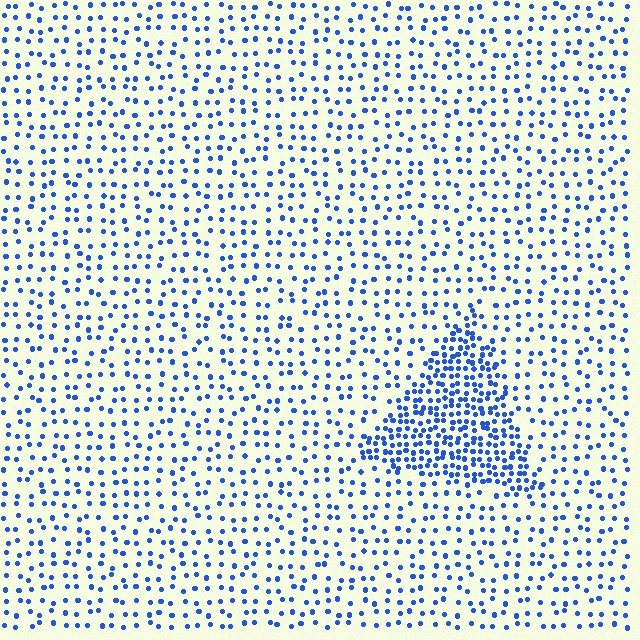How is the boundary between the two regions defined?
The boundary is defined by a change in element density (approximately 2.5x ratio). All elements are the same color, size, and shape.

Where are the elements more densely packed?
The elements are more densely packed inside the triangle boundary.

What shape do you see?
I see a triangle.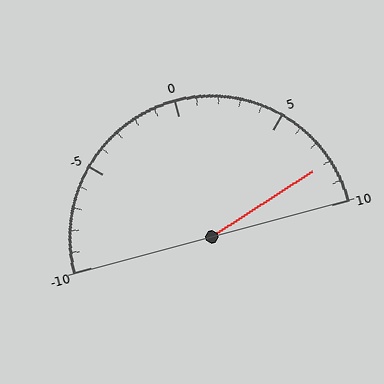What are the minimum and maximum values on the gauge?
The gauge ranges from -10 to 10.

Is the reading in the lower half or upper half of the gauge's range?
The reading is in the upper half of the range (-10 to 10).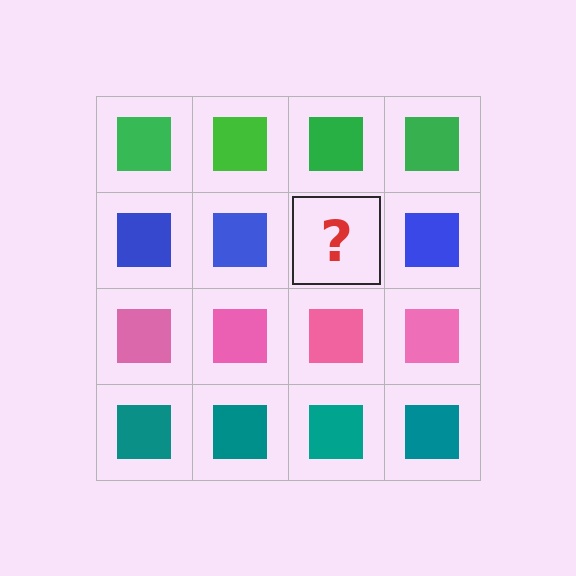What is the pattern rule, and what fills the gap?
The rule is that each row has a consistent color. The gap should be filled with a blue square.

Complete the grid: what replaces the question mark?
The question mark should be replaced with a blue square.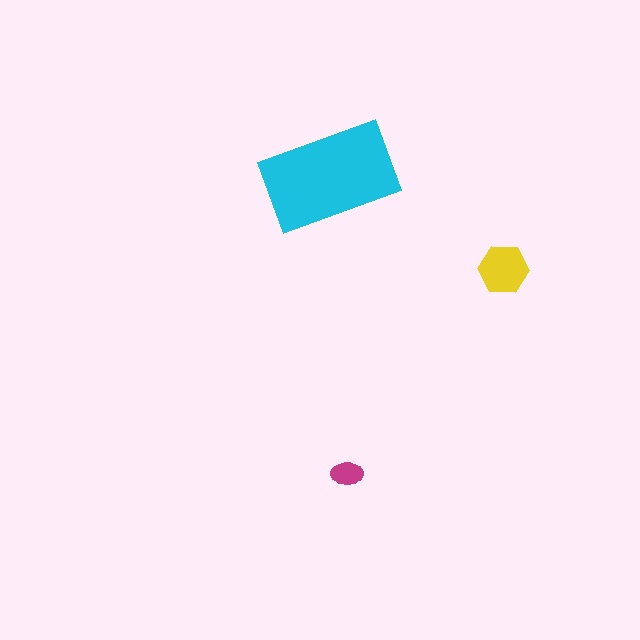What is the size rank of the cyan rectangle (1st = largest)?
1st.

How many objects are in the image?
There are 3 objects in the image.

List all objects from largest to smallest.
The cyan rectangle, the yellow hexagon, the magenta ellipse.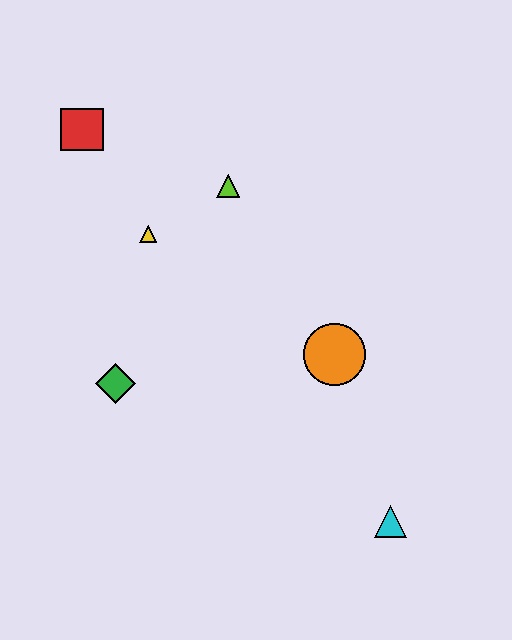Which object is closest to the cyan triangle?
The orange circle is closest to the cyan triangle.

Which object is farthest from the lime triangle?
The cyan triangle is farthest from the lime triangle.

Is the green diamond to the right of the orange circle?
No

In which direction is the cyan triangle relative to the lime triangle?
The cyan triangle is below the lime triangle.